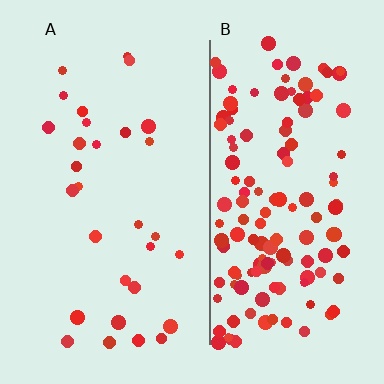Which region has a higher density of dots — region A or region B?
B (the right).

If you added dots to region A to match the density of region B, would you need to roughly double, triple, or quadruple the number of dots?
Approximately quadruple.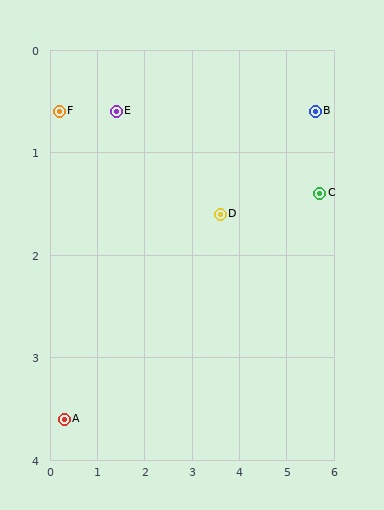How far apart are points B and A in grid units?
Points B and A are about 6.1 grid units apart.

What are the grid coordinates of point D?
Point D is at approximately (3.6, 1.6).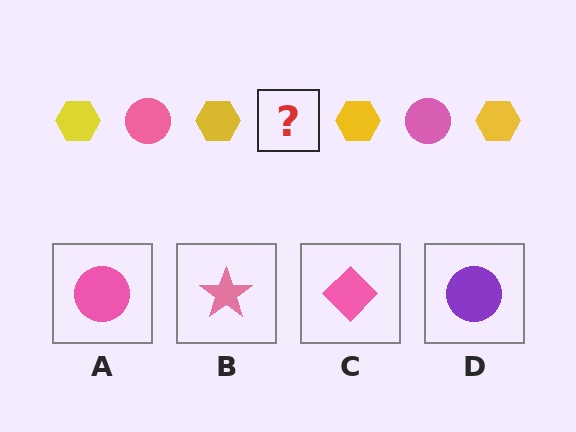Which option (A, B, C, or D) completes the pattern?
A.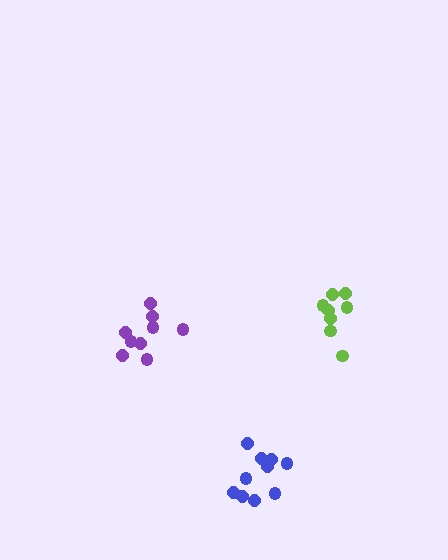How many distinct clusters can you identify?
There are 3 distinct clusters.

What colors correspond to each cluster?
The clusters are colored: lime, purple, blue.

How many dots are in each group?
Group 1: 8 dots, Group 2: 9 dots, Group 3: 10 dots (27 total).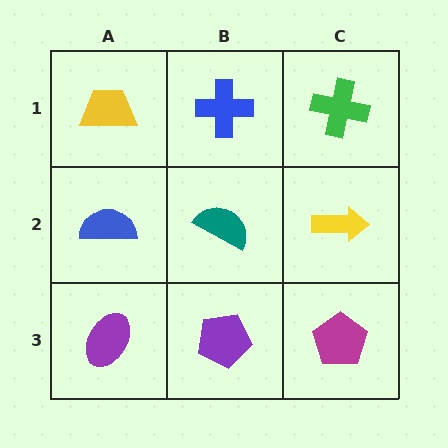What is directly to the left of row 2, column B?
A blue semicircle.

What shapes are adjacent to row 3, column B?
A teal semicircle (row 2, column B), a purple ellipse (row 3, column A), a magenta pentagon (row 3, column C).